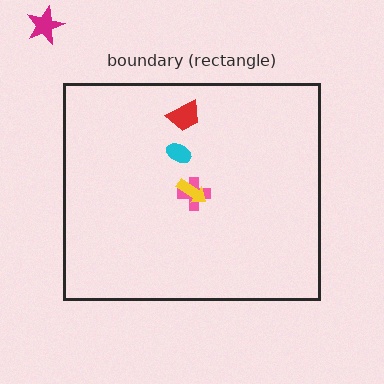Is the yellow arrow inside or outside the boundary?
Inside.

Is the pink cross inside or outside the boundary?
Inside.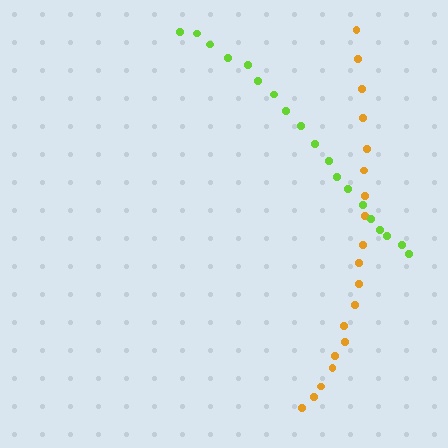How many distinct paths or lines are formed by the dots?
There are 2 distinct paths.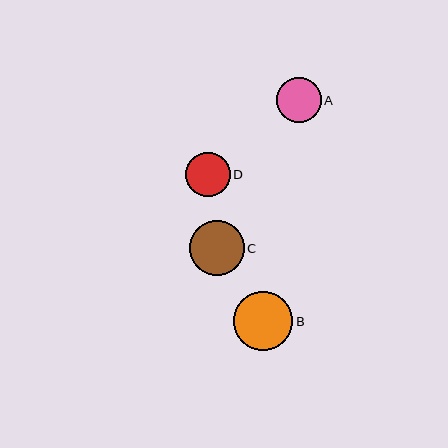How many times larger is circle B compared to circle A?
Circle B is approximately 1.3 times the size of circle A.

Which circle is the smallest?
Circle D is the smallest with a size of approximately 44 pixels.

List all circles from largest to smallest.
From largest to smallest: B, C, A, D.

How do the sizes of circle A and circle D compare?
Circle A and circle D are approximately the same size.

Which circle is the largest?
Circle B is the largest with a size of approximately 59 pixels.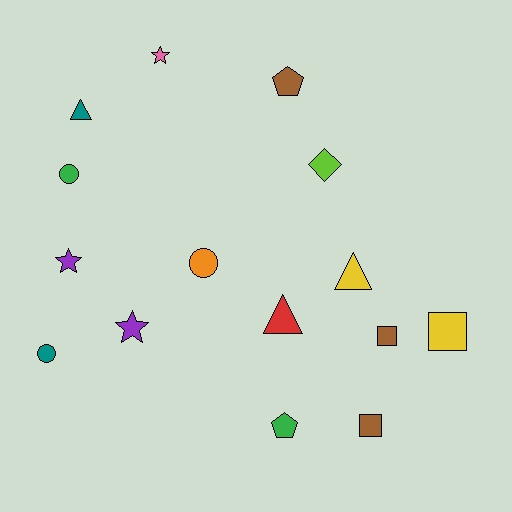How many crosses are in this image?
There are no crosses.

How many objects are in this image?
There are 15 objects.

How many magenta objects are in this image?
There are no magenta objects.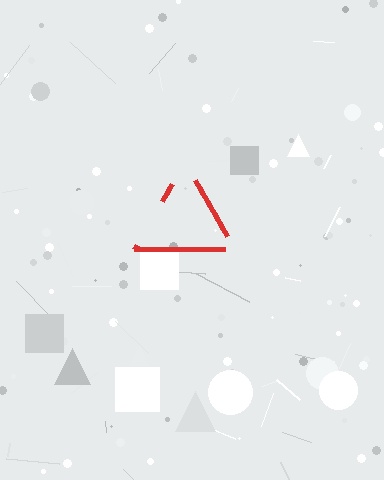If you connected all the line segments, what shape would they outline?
They would outline a triangle.